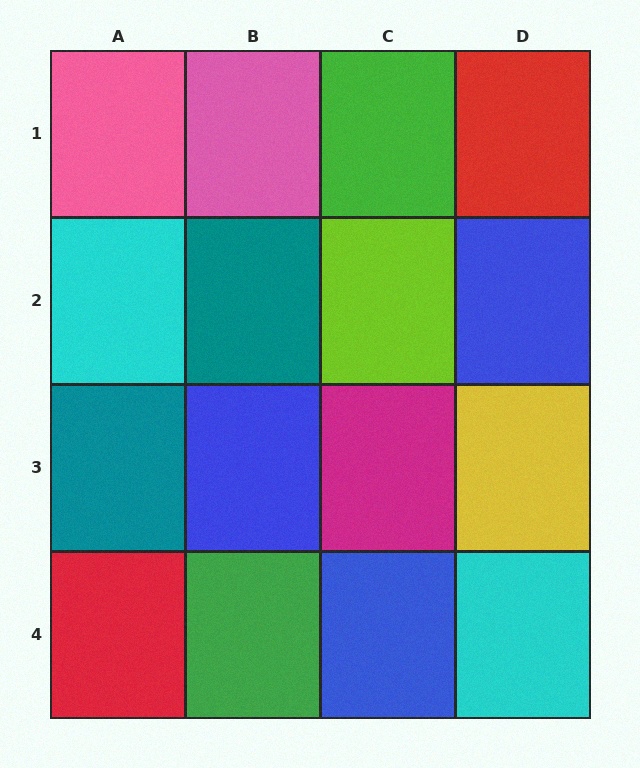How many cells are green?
2 cells are green.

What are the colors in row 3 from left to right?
Teal, blue, magenta, yellow.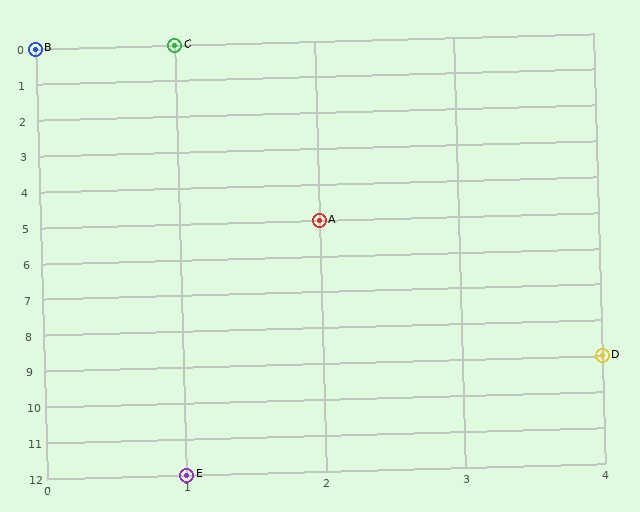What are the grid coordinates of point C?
Point C is at grid coordinates (1, 0).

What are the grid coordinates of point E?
Point E is at grid coordinates (1, 12).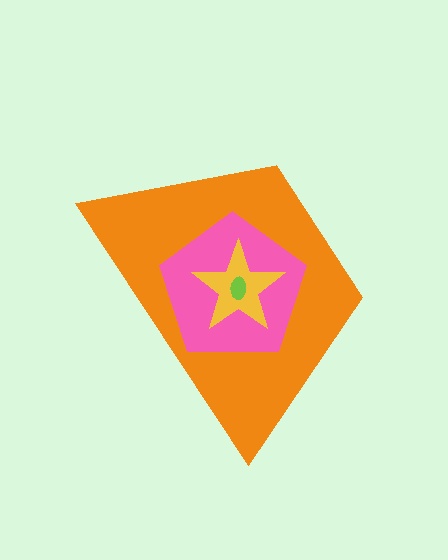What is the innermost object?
The lime ellipse.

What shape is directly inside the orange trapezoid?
The pink pentagon.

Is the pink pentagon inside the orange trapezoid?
Yes.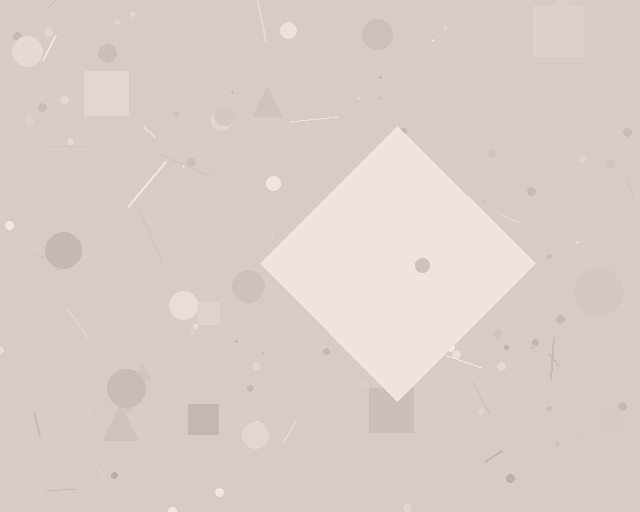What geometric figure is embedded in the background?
A diamond is embedded in the background.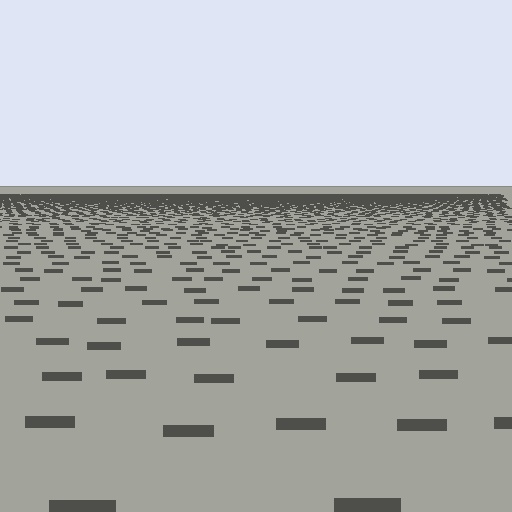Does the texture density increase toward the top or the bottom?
Density increases toward the top.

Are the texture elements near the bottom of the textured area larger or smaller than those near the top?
Larger. Near the bottom, elements are closer to the viewer and appear at a bigger on-screen size.